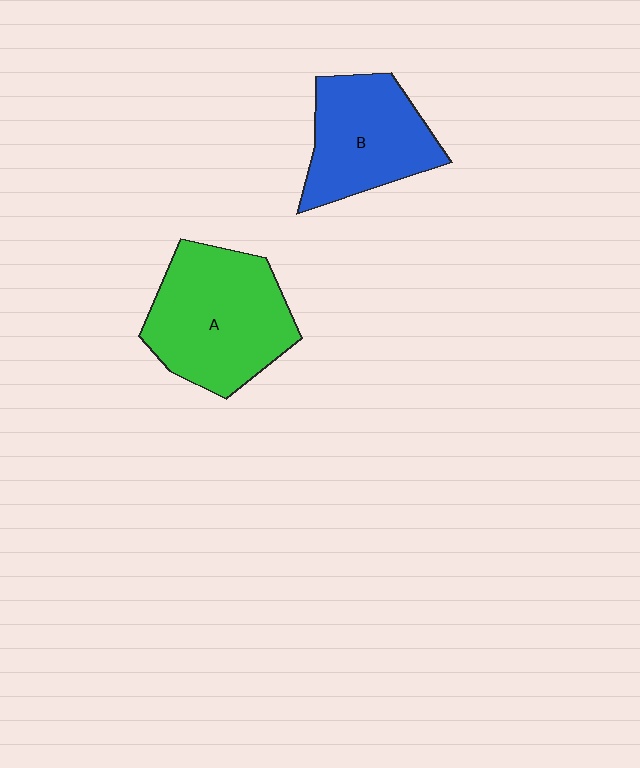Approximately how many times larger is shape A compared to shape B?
Approximately 1.3 times.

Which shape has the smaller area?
Shape B (blue).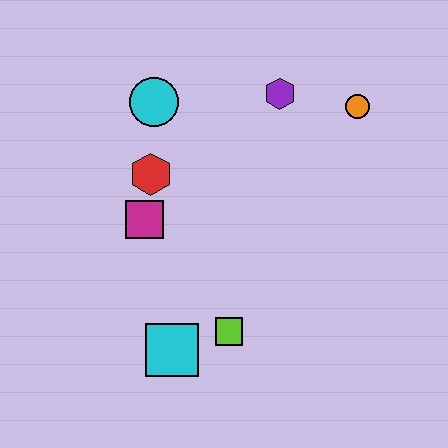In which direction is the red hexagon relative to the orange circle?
The red hexagon is to the left of the orange circle.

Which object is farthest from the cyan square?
The orange circle is farthest from the cyan square.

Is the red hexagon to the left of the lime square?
Yes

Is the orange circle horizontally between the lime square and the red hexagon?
No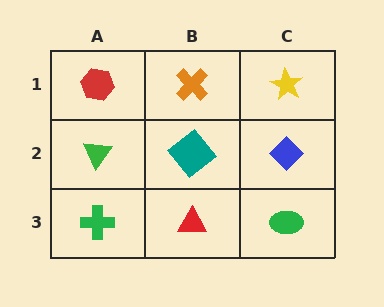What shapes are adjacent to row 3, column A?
A green triangle (row 2, column A), a red triangle (row 3, column B).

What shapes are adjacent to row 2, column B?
An orange cross (row 1, column B), a red triangle (row 3, column B), a green triangle (row 2, column A), a blue diamond (row 2, column C).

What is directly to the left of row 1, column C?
An orange cross.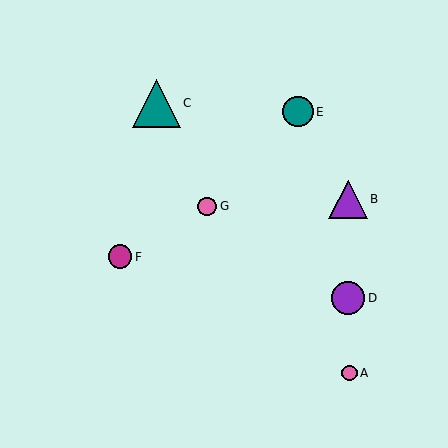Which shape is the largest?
The teal triangle (labeled C) is the largest.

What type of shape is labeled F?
Shape F is a magenta circle.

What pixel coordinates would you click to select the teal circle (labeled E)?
Click at (298, 112) to select the teal circle E.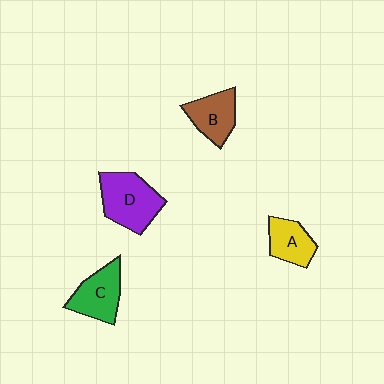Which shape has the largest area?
Shape D (purple).